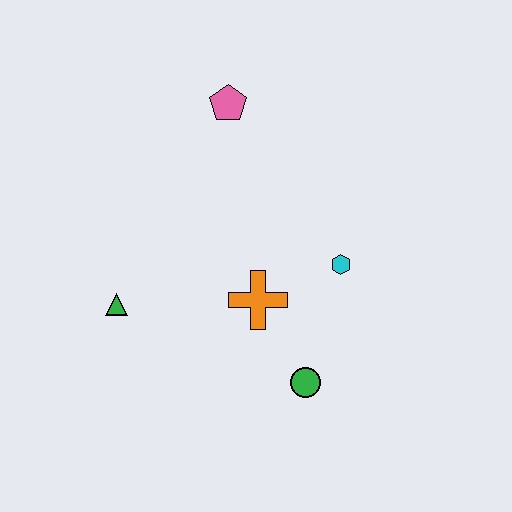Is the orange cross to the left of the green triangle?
No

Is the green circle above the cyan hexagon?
No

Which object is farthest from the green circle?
The pink pentagon is farthest from the green circle.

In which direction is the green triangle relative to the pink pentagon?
The green triangle is below the pink pentagon.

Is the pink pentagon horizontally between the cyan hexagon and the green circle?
No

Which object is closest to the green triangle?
The orange cross is closest to the green triangle.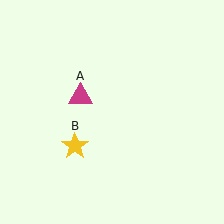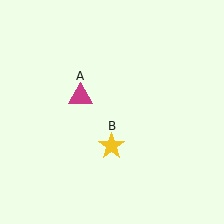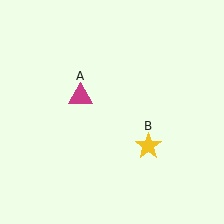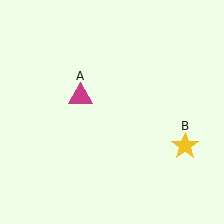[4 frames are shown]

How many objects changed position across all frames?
1 object changed position: yellow star (object B).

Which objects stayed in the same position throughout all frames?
Magenta triangle (object A) remained stationary.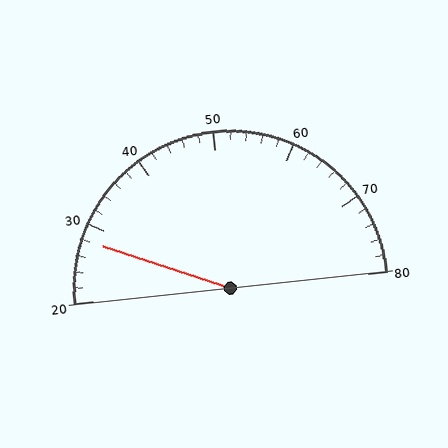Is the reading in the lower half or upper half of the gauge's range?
The reading is in the lower half of the range (20 to 80).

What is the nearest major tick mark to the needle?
The nearest major tick mark is 30.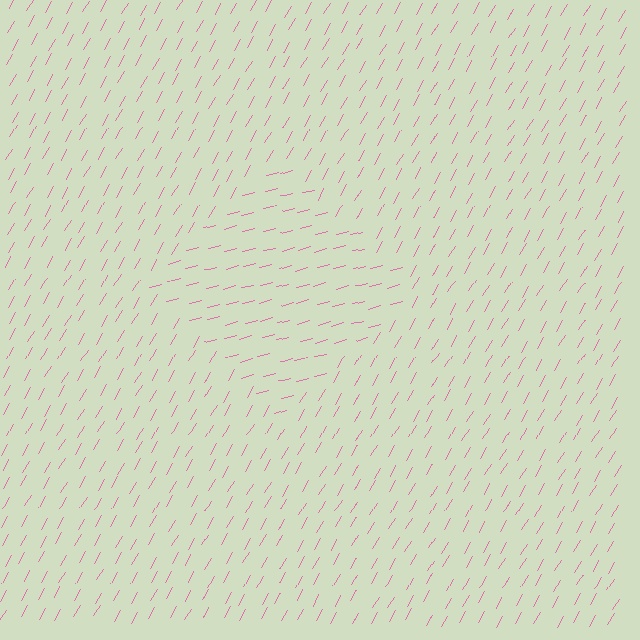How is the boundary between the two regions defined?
The boundary is defined purely by a change in line orientation (approximately 45 degrees difference). All lines are the same color and thickness.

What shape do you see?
I see a diamond.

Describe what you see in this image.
The image is filled with small pink line segments. A diamond region in the image has lines oriented differently from the surrounding lines, creating a visible texture boundary.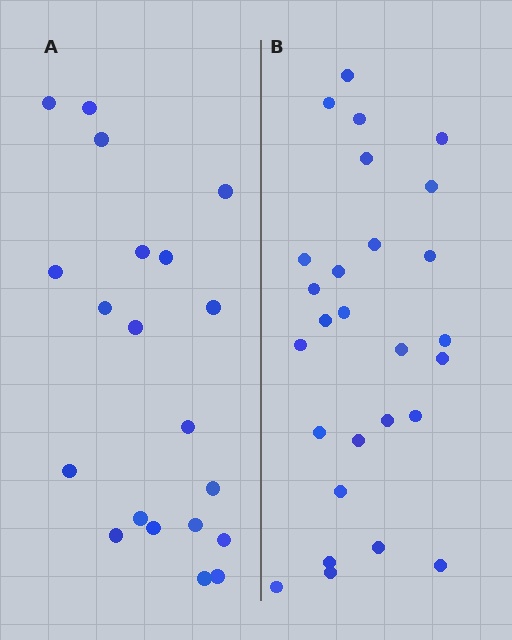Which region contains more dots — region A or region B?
Region B (the right region) has more dots.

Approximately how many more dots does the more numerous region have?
Region B has roughly 8 or so more dots than region A.